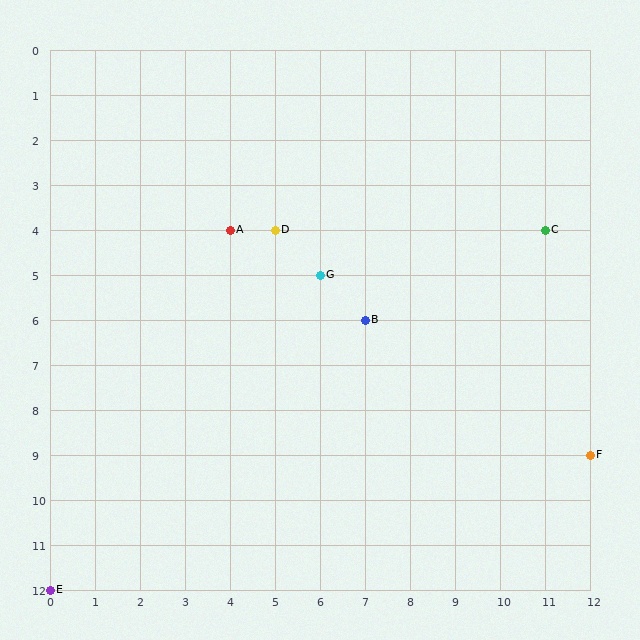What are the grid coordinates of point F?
Point F is at grid coordinates (12, 9).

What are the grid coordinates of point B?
Point B is at grid coordinates (7, 6).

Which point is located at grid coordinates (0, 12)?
Point E is at (0, 12).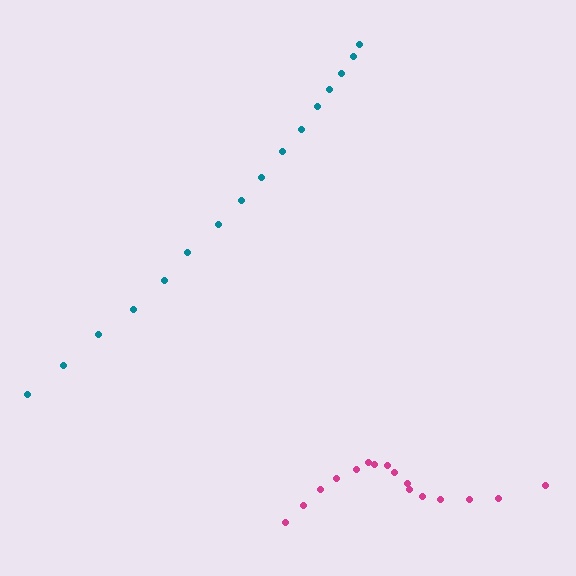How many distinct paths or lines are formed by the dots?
There are 2 distinct paths.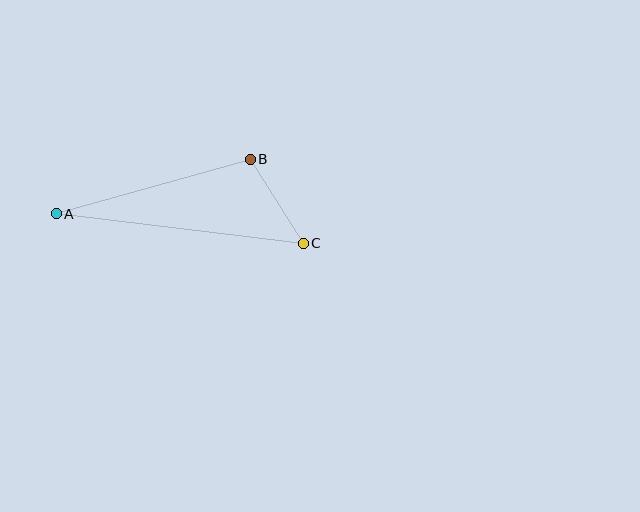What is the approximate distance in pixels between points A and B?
The distance between A and B is approximately 201 pixels.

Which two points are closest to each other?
Points B and C are closest to each other.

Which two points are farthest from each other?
Points A and C are farthest from each other.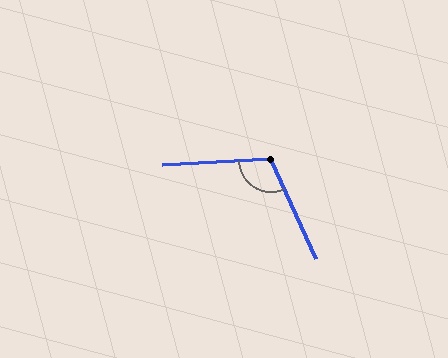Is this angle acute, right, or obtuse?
It is obtuse.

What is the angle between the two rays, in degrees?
Approximately 112 degrees.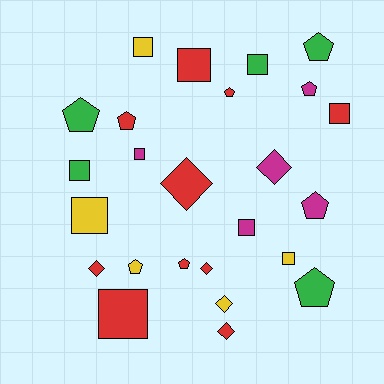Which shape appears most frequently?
Square, with 10 objects.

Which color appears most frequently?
Red, with 10 objects.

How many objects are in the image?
There are 25 objects.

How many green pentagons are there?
There are 3 green pentagons.